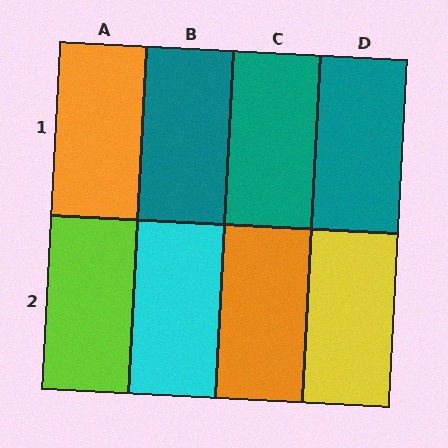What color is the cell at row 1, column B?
Teal.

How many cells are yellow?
1 cell is yellow.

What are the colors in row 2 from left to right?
Lime, cyan, orange, yellow.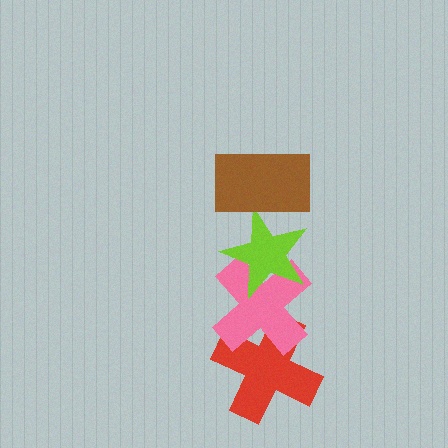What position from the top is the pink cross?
The pink cross is 3rd from the top.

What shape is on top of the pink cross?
The lime star is on top of the pink cross.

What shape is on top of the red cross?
The pink cross is on top of the red cross.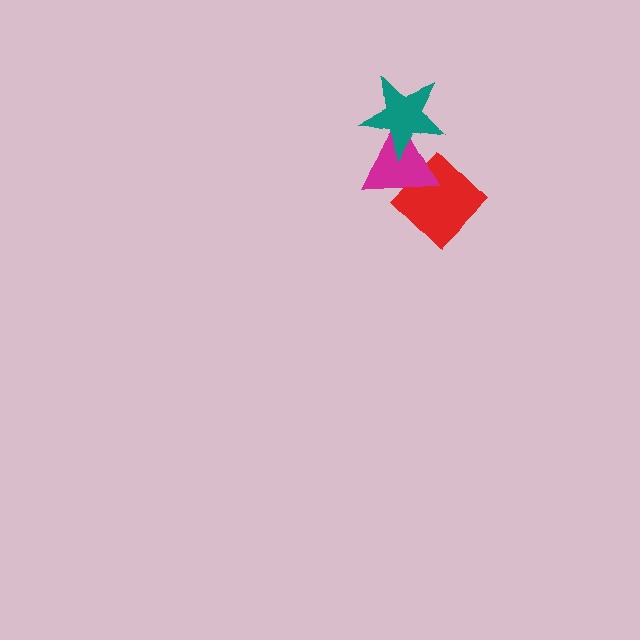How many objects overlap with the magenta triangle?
2 objects overlap with the magenta triangle.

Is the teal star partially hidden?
No, no other shape covers it.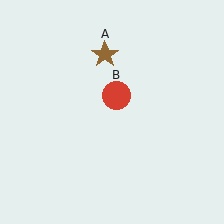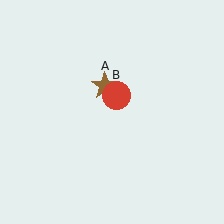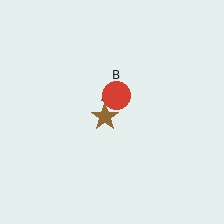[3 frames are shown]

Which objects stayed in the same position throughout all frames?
Red circle (object B) remained stationary.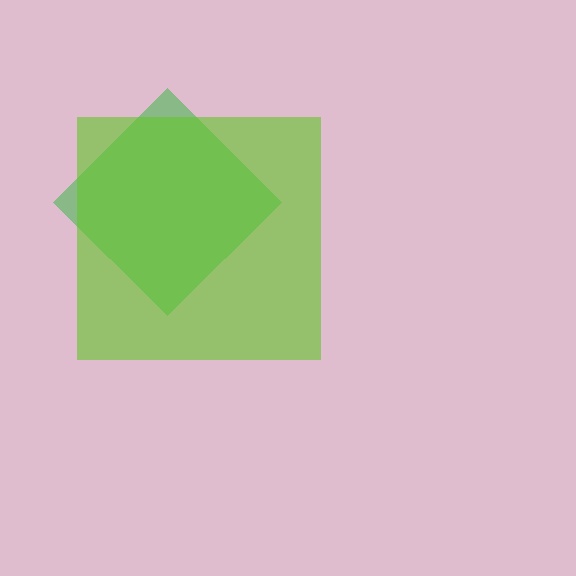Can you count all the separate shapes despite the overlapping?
Yes, there are 2 separate shapes.